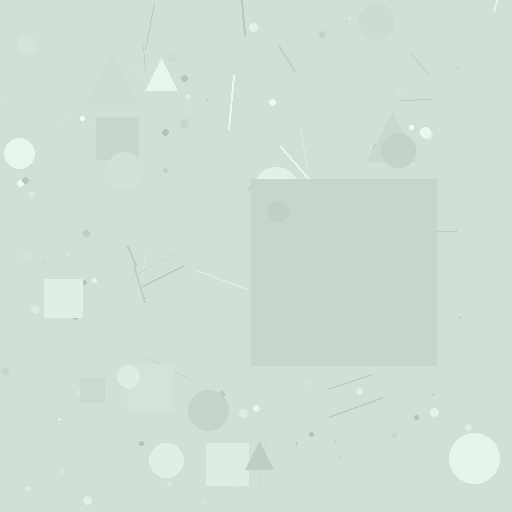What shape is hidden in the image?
A square is hidden in the image.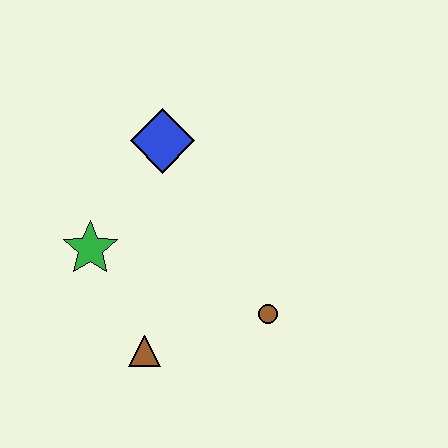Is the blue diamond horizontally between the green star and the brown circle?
Yes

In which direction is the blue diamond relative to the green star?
The blue diamond is above the green star.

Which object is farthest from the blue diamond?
The brown triangle is farthest from the blue diamond.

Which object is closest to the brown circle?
The brown triangle is closest to the brown circle.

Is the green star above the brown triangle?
Yes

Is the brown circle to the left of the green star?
No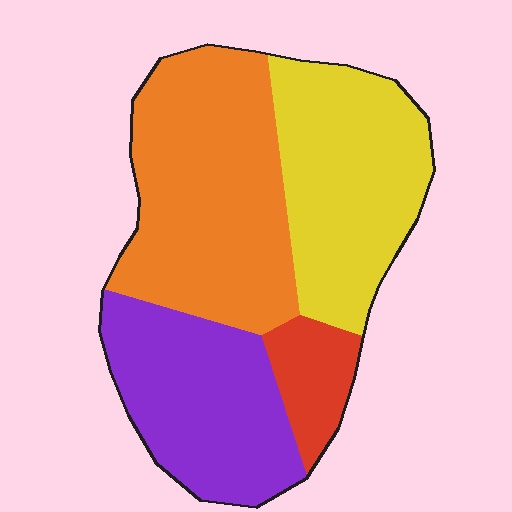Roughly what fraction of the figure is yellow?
Yellow takes up between a sixth and a third of the figure.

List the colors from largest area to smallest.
From largest to smallest: orange, yellow, purple, red.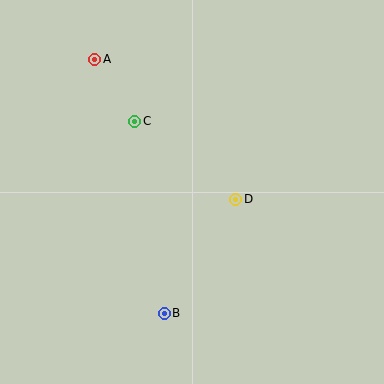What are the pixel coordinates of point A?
Point A is at (95, 59).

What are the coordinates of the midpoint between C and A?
The midpoint between C and A is at (115, 90).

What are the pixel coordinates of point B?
Point B is at (164, 313).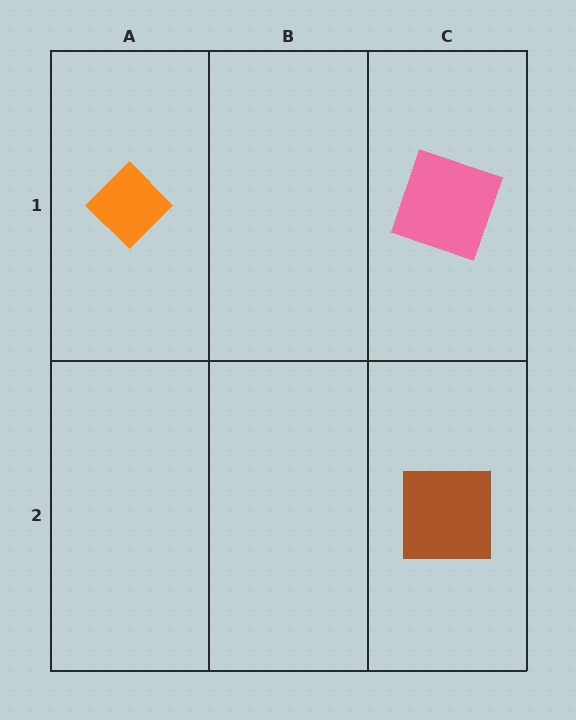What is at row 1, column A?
An orange diamond.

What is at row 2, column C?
A brown square.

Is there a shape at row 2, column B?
No, that cell is empty.